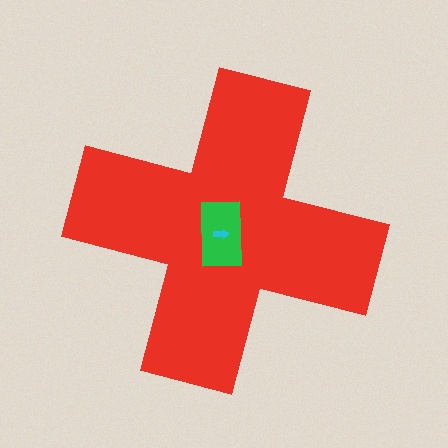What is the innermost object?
The cyan arrow.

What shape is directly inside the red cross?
The green rectangle.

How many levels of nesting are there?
3.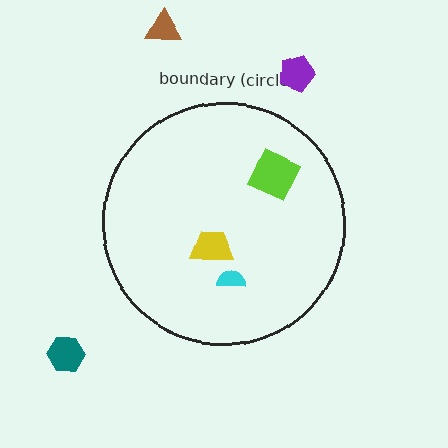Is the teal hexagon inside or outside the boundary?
Outside.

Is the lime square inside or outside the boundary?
Inside.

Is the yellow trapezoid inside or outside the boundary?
Inside.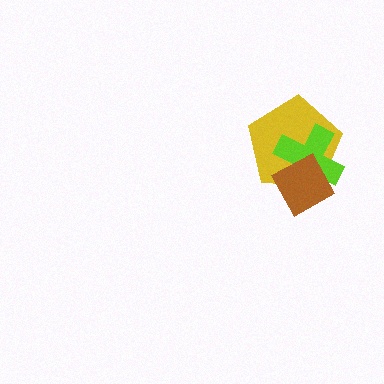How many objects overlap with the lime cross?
2 objects overlap with the lime cross.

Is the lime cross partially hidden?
Yes, it is partially covered by another shape.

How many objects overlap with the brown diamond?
2 objects overlap with the brown diamond.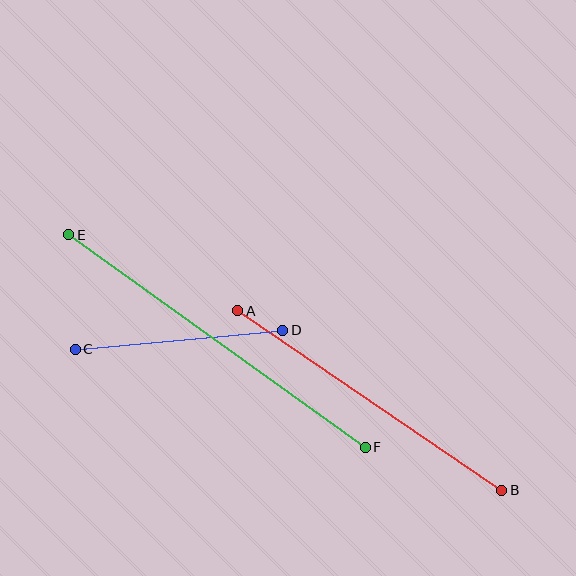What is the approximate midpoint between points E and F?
The midpoint is at approximately (217, 341) pixels.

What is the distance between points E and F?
The distance is approximately 364 pixels.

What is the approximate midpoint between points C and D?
The midpoint is at approximately (179, 340) pixels.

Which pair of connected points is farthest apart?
Points E and F are farthest apart.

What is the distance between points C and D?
The distance is approximately 208 pixels.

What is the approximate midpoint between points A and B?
The midpoint is at approximately (370, 401) pixels.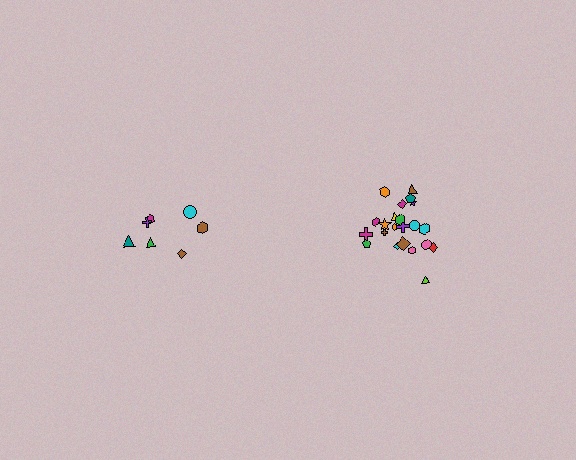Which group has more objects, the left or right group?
The right group.